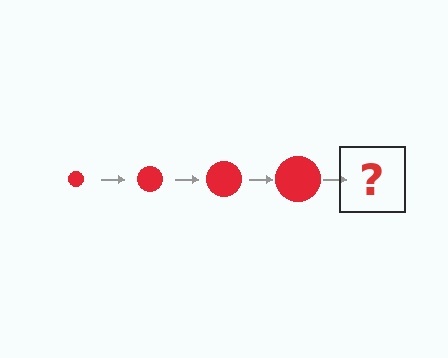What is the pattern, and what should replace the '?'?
The pattern is that the circle gets progressively larger each step. The '?' should be a red circle, larger than the previous one.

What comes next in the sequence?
The next element should be a red circle, larger than the previous one.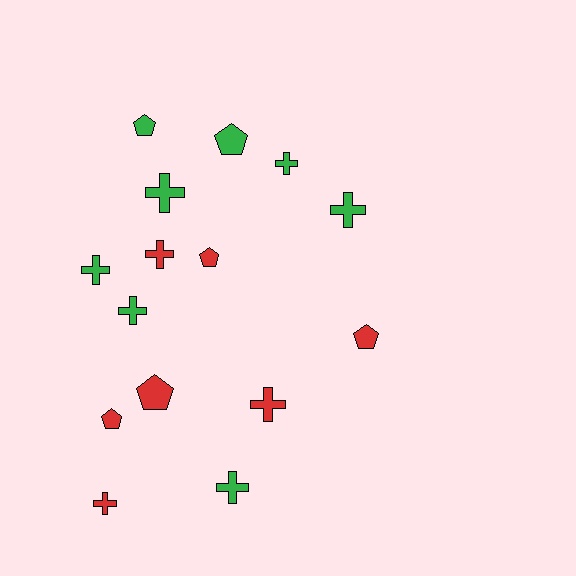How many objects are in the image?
There are 15 objects.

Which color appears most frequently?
Green, with 8 objects.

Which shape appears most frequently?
Cross, with 9 objects.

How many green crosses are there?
There are 6 green crosses.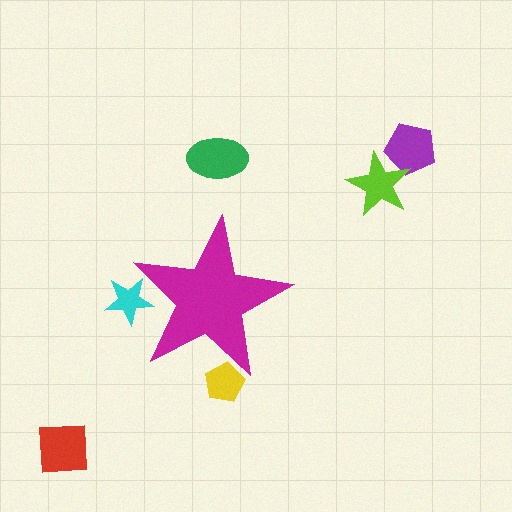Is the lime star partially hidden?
No, the lime star is fully visible.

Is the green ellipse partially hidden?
No, the green ellipse is fully visible.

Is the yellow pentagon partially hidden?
Yes, the yellow pentagon is partially hidden behind the magenta star.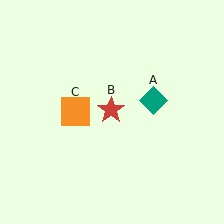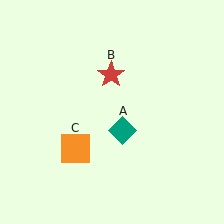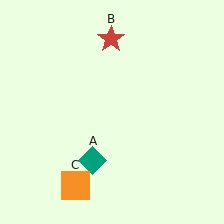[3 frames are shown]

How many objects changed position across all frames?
3 objects changed position: teal diamond (object A), red star (object B), orange square (object C).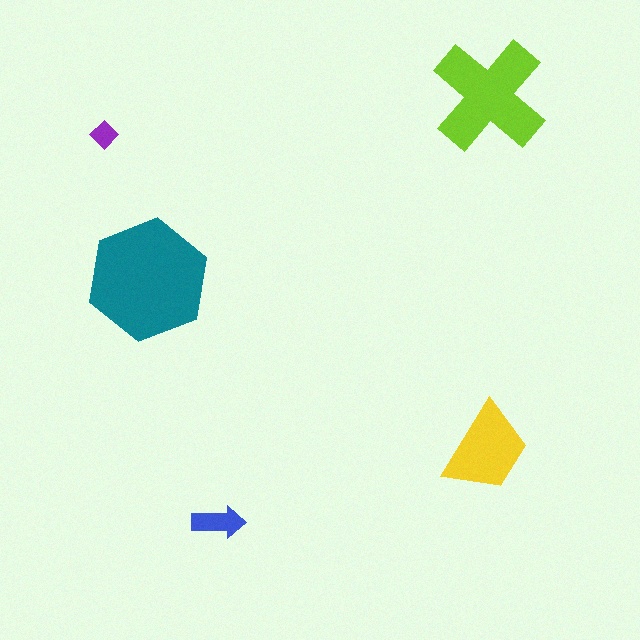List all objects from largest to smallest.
The teal hexagon, the lime cross, the yellow trapezoid, the blue arrow, the purple diamond.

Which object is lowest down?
The blue arrow is bottommost.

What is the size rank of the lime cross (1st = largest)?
2nd.